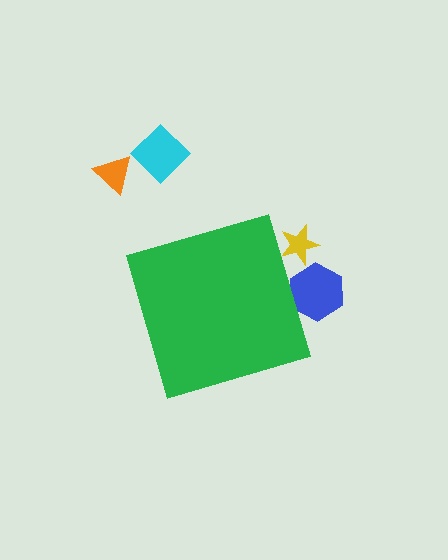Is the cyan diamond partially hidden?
No, the cyan diamond is fully visible.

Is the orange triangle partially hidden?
No, the orange triangle is fully visible.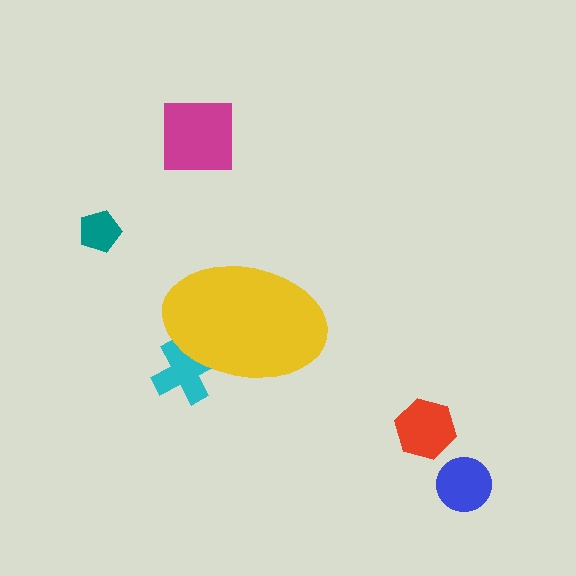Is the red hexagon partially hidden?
No, the red hexagon is fully visible.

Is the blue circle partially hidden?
No, the blue circle is fully visible.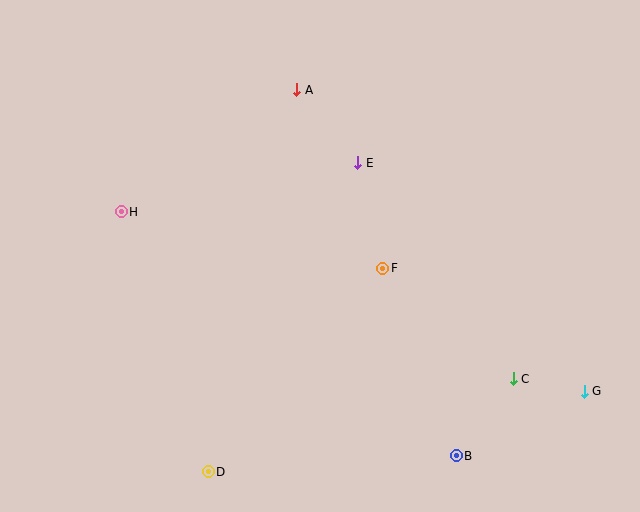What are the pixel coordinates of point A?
Point A is at (297, 90).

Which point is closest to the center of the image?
Point F at (383, 268) is closest to the center.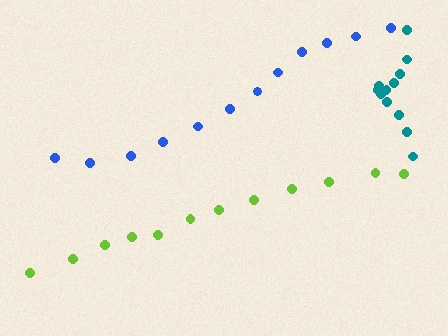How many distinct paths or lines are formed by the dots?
There are 3 distinct paths.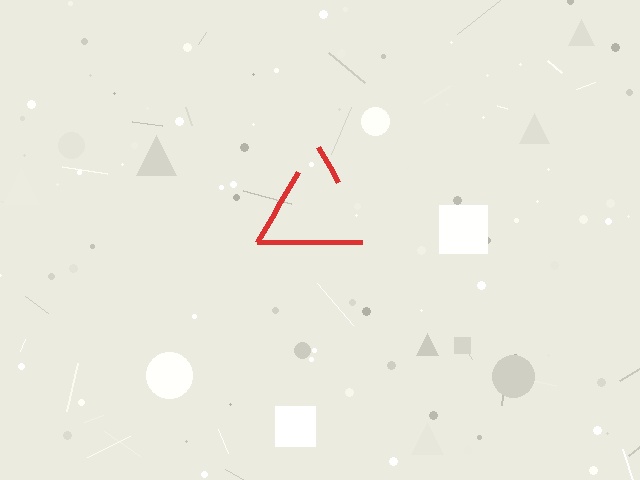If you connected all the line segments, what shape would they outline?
They would outline a triangle.